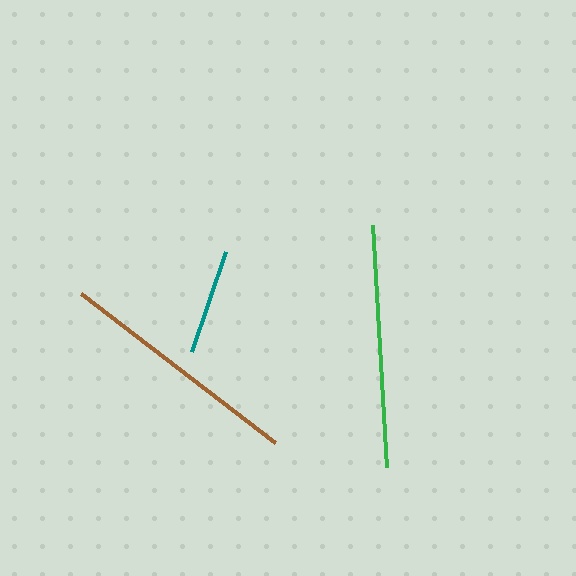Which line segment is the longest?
The brown line is the longest at approximately 244 pixels.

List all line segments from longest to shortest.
From longest to shortest: brown, green, teal.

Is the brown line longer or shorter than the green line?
The brown line is longer than the green line.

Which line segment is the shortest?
The teal line is the shortest at approximately 105 pixels.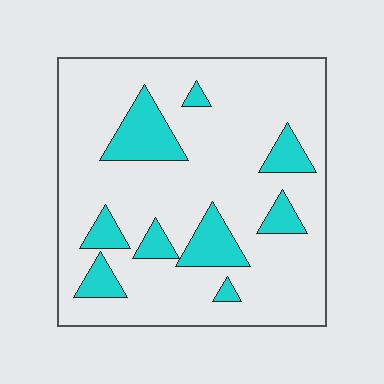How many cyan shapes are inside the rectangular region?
9.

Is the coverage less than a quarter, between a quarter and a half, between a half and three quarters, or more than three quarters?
Less than a quarter.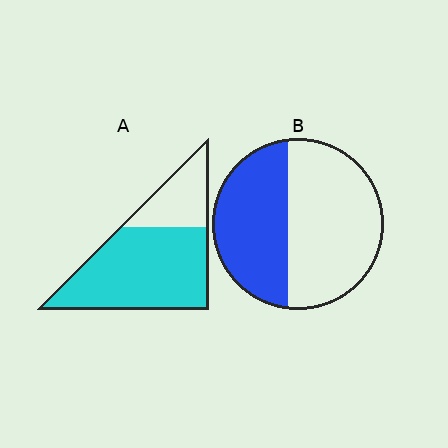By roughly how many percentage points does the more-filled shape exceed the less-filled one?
By roughly 30 percentage points (A over B).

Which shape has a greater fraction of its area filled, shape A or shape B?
Shape A.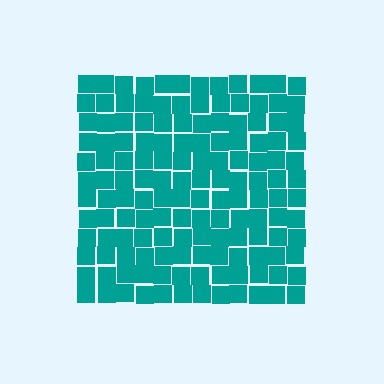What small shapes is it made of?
It is made of small squares.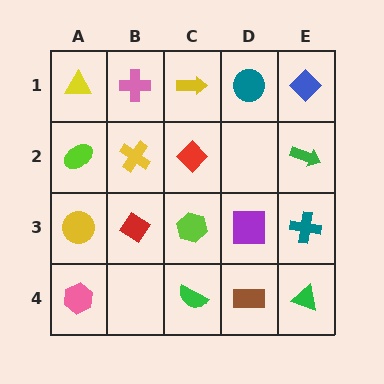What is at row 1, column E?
A blue diamond.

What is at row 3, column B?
A red diamond.